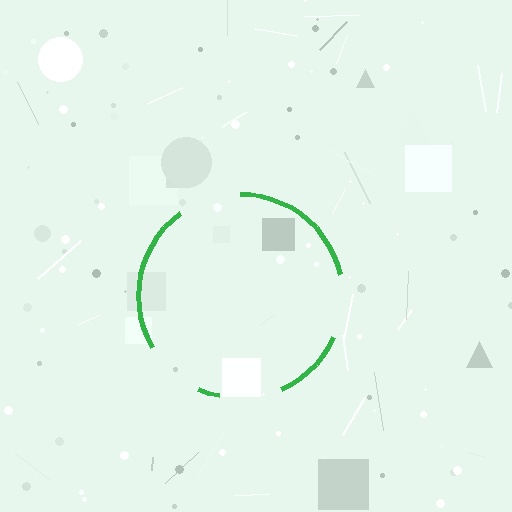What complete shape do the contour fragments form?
The contour fragments form a circle.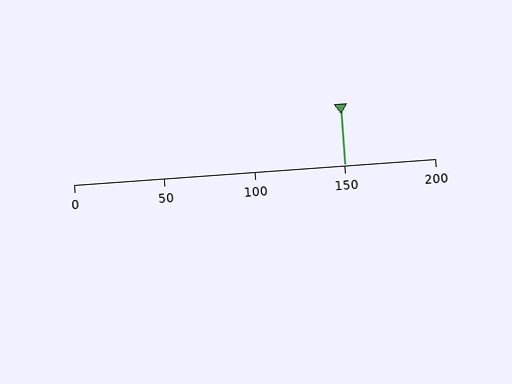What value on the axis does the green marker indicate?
The marker indicates approximately 150.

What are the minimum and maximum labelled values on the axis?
The axis runs from 0 to 200.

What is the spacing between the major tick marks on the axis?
The major ticks are spaced 50 apart.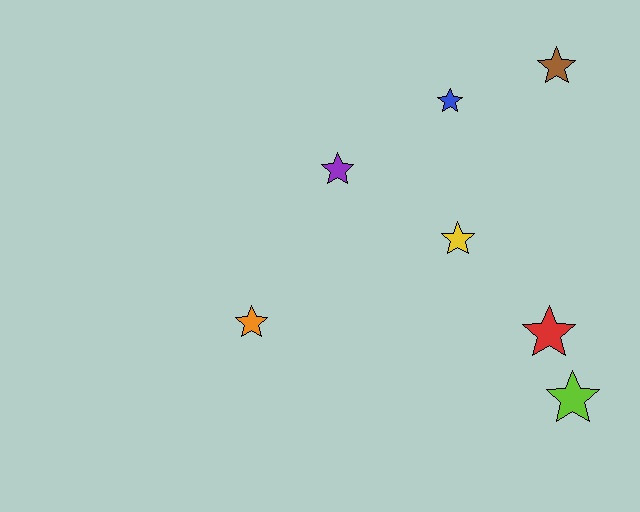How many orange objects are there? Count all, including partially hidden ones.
There is 1 orange object.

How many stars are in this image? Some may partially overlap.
There are 7 stars.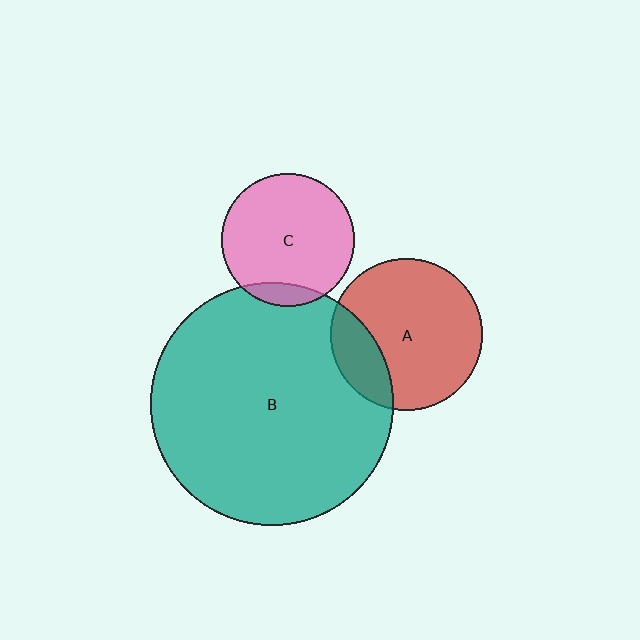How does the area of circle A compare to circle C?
Approximately 1.3 times.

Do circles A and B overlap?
Yes.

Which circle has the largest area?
Circle B (teal).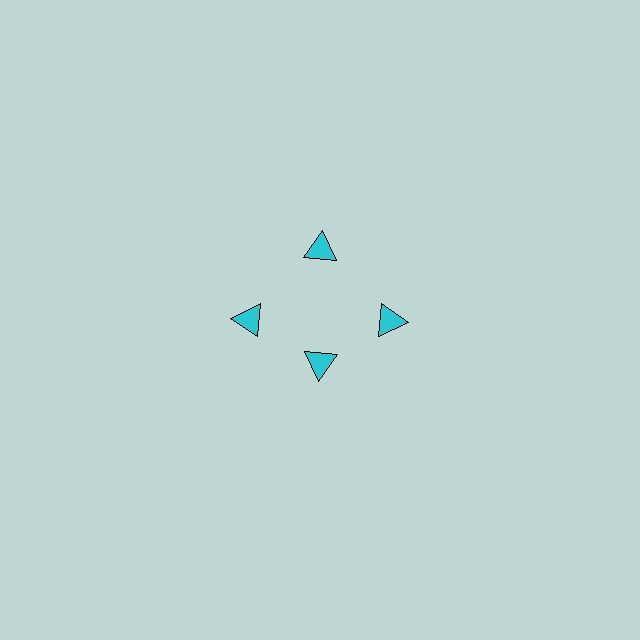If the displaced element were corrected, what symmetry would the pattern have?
It would have 4-fold rotational symmetry — the pattern would map onto itself every 90 degrees.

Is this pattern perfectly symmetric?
No. The 4 cyan triangles are arranged in a ring, but one element near the 6 o'clock position is pulled inward toward the center, breaking the 4-fold rotational symmetry.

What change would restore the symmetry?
The symmetry would be restored by moving it outward, back onto the ring so that all 4 triangles sit at equal angles and equal distance from the center.